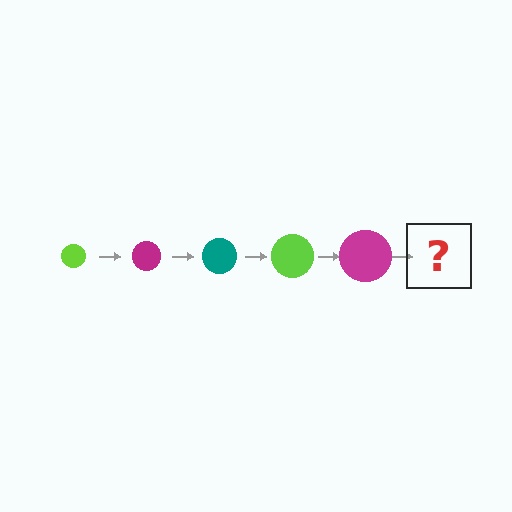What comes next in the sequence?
The next element should be a teal circle, larger than the previous one.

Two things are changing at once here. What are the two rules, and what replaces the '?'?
The two rules are that the circle grows larger each step and the color cycles through lime, magenta, and teal. The '?' should be a teal circle, larger than the previous one.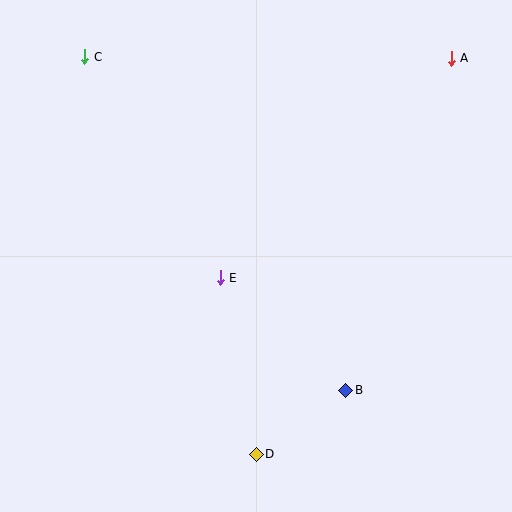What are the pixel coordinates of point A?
Point A is at (451, 58).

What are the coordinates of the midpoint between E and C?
The midpoint between E and C is at (153, 167).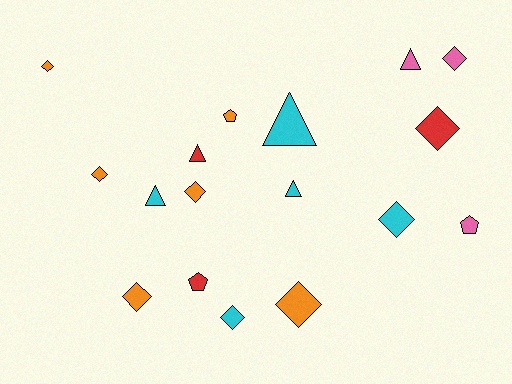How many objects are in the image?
There are 17 objects.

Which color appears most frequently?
Orange, with 6 objects.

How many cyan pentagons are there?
There are no cyan pentagons.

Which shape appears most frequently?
Diamond, with 9 objects.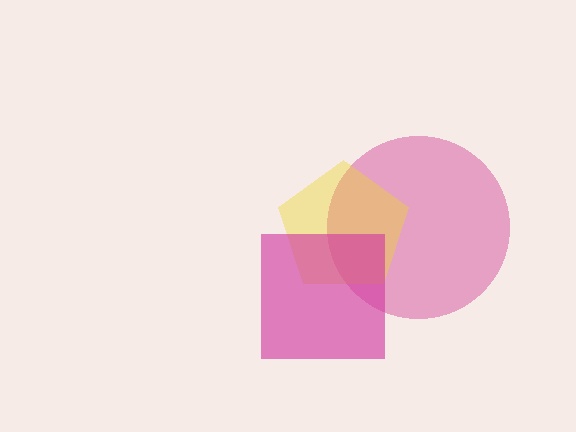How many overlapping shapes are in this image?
There are 3 overlapping shapes in the image.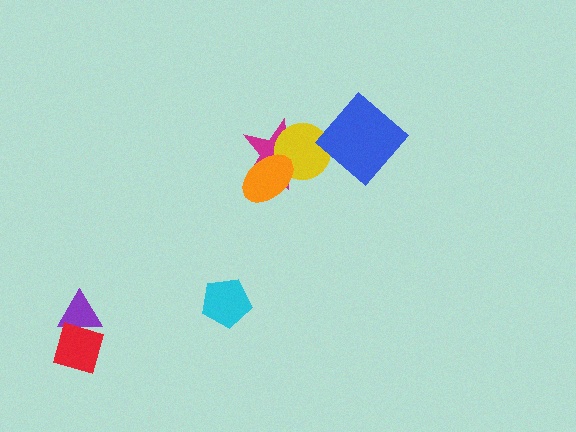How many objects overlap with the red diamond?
1 object overlaps with the red diamond.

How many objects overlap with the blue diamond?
0 objects overlap with the blue diamond.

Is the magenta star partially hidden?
Yes, it is partially covered by another shape.